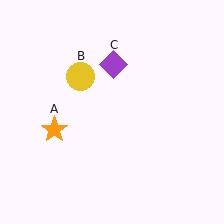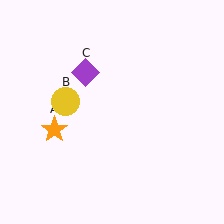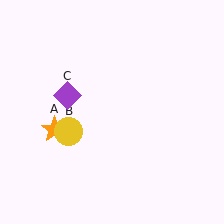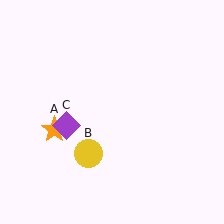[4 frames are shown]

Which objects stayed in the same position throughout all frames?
Orange star (object A) remained stationary.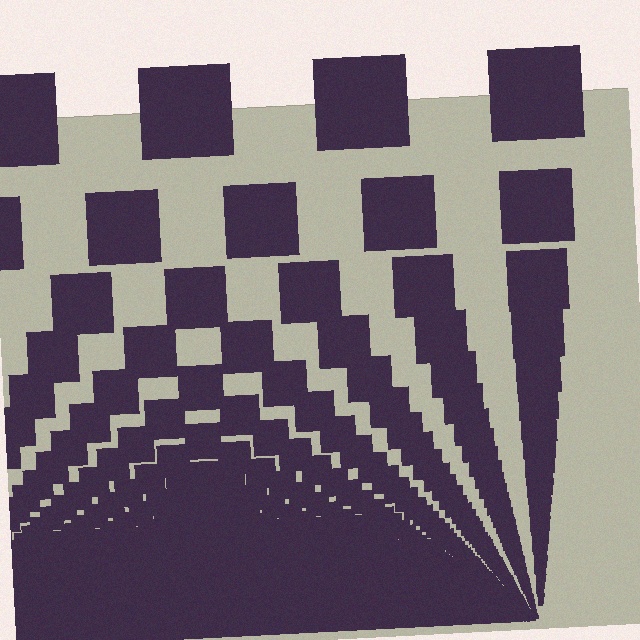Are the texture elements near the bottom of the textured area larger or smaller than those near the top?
Smaller. The gradient is inverted — elements near the bottom are smaller and denser.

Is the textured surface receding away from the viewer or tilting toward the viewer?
The surface appears to tilt toward the viewer. Texture elements get larger and sparser toward the top.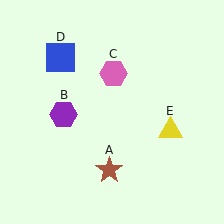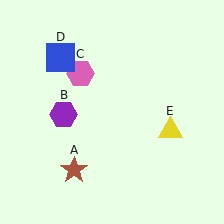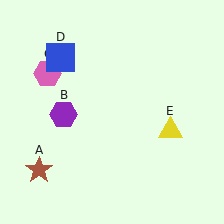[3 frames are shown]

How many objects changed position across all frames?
2 objects changed position: brown star (object A), pink hexagon (object C).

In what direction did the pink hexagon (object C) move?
The pink hexagon (object C) moved left.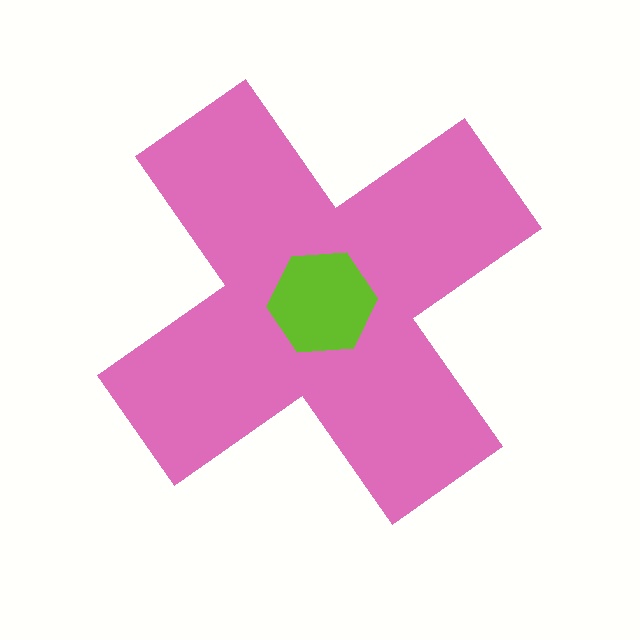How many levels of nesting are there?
2.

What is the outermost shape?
The pink cross.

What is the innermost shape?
The lime hexagon.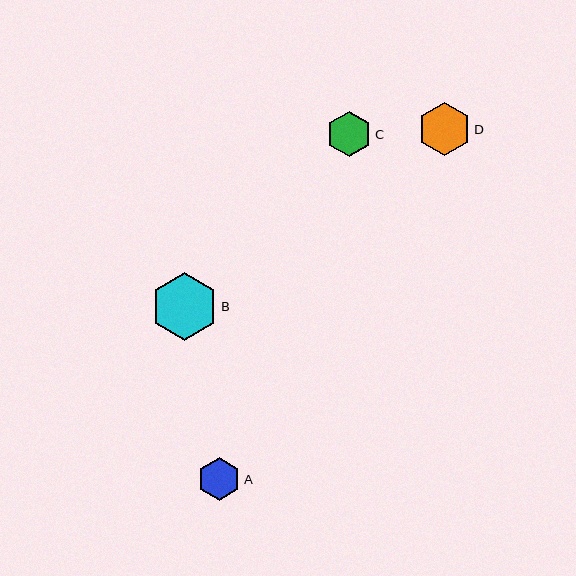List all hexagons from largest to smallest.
From largest to smallest: B, D, C, A.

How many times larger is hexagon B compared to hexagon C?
Hexagon B is approximately 1.5 times the size of hexagon C.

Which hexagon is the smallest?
Hexagon A is the smallest with a size of approximately 43 pixels.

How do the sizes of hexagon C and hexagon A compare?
Hexagon C and hexagon A are approximately the same size.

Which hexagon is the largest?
Hexagon B is the largest with a size of approximately 67 pixels.